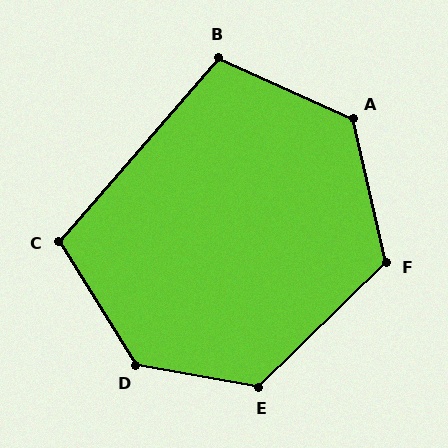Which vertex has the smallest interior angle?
B, at approximately 107 degrees.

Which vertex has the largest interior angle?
D, at approximately 132 degrees.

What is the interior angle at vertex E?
Approximately 126 degrees (obtuse).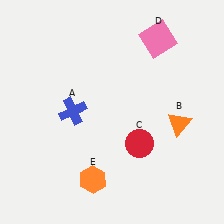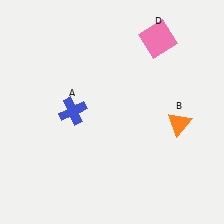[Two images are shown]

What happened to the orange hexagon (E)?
The orange hexagon (E) was removed in Image 2. It was in the bottom-left area of Image 1.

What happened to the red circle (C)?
The red circle (C) was removed in Image 2. It was in the bottom-right area of Image 1.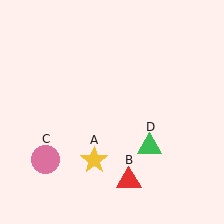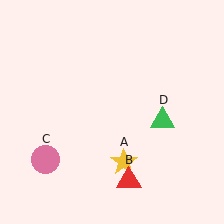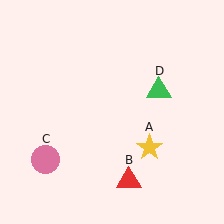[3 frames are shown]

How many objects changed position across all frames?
2 objects changed position: yellow star (object A), green triangle (object D).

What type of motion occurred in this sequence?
The yellow star (object A), green triangle (object D) rotated counterclockwise around the center of the scene.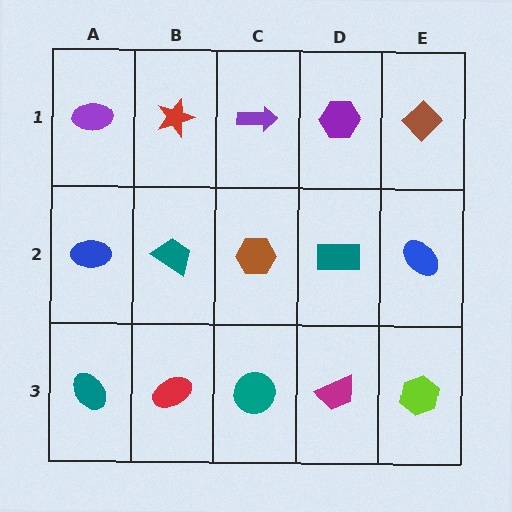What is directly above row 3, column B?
A teal trapezoid.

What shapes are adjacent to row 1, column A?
A blue ellipse (row 2, column A), a red star (row 1, column B).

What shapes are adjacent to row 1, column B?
A teal trapezoid (row 2, column B), a purple ellipse (row 1, column A), a purple arrow (row 1, column C).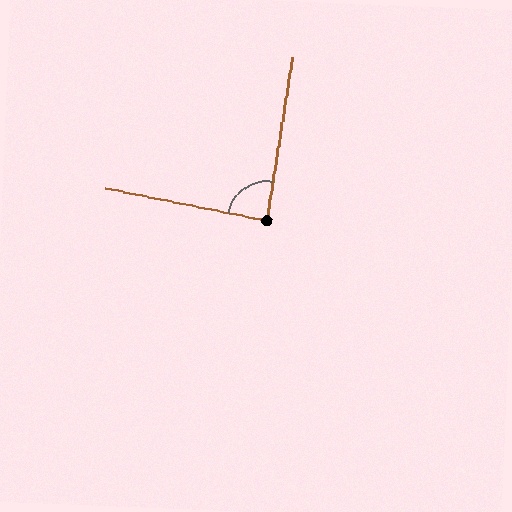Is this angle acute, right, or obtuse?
It is approximately a right angle.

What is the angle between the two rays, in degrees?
Approximately 87 degrees.